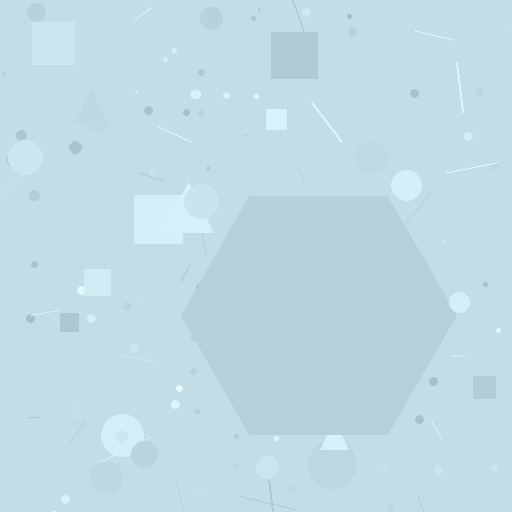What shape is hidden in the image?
A hexagon is hidden in the image.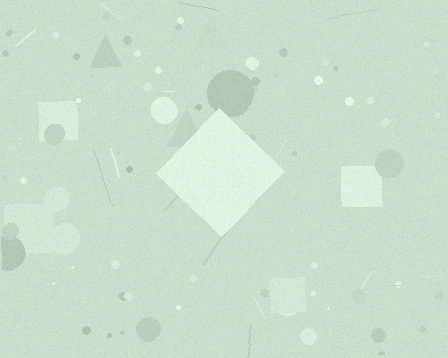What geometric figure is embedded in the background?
A diamond is embedded in the background.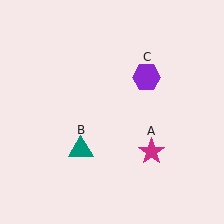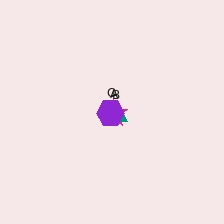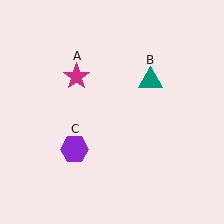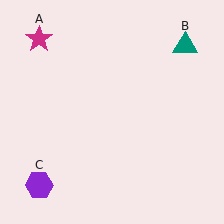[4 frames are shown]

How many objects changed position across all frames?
3 objects changed position: magenta star (object A), teal triangle (object B), purple hexagon (object C).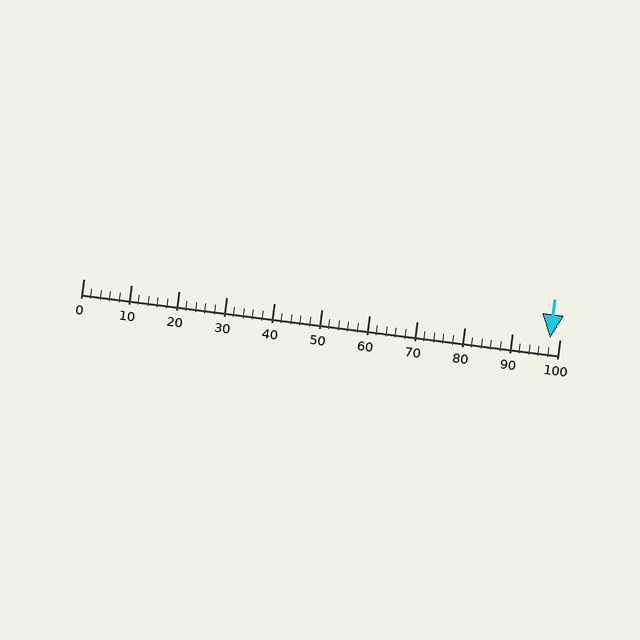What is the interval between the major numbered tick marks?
The major tick marks are spaced 10 units apart.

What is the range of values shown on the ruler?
The ruler shows values from 0 to 100.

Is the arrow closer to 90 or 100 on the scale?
The arrow is closer to 100.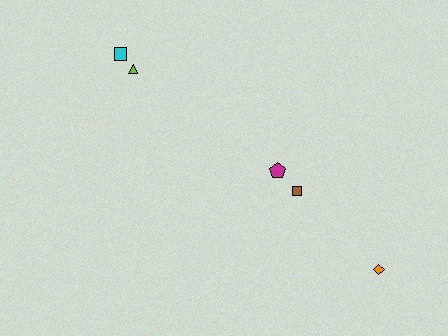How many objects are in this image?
There are 5 objects.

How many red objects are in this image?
There are no red objects.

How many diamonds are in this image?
There is 1 diamond.